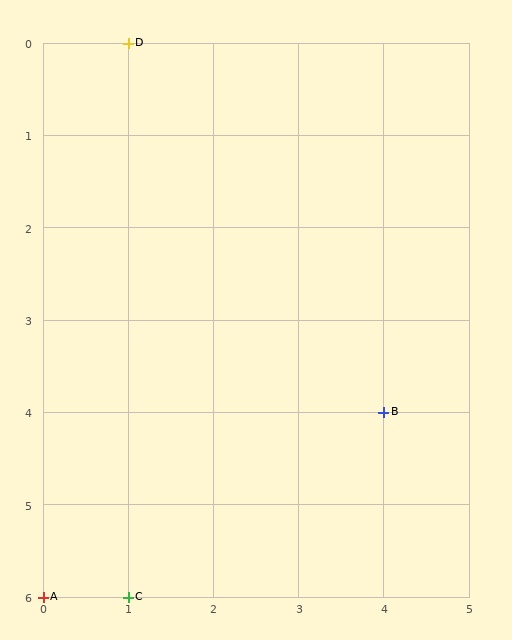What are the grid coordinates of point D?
Point D is at grid coordinates (1, 0).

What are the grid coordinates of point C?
Point C is at grid coordinates (1, 6).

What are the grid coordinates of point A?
Point A is at grid coordinates (0, 6).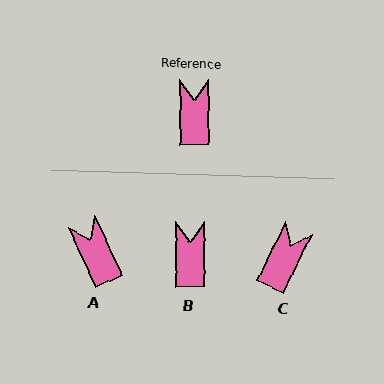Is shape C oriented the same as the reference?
No, it is off by about 26 degrees.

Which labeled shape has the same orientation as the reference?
B.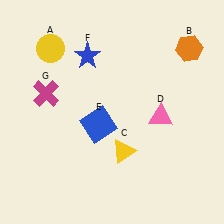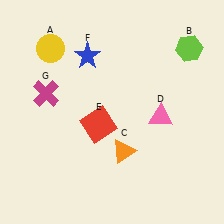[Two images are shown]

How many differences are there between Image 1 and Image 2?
There are 3 differences between the two images.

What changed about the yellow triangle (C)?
In Image 1, C is yellow. In Image 2, it changed to orange.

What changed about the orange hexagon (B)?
In Image 1, B is orange. In Image 2, it changed to lime.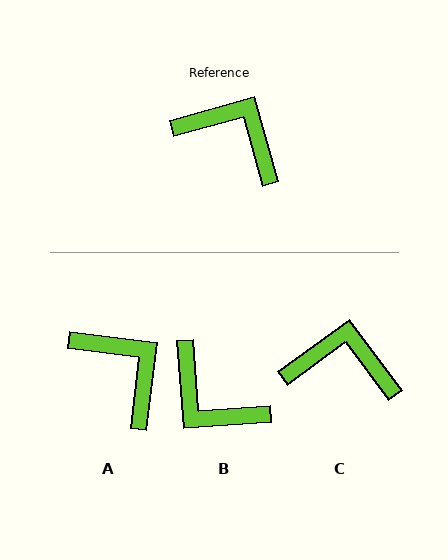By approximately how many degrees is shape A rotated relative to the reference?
Approximately 22 degrees clockwise.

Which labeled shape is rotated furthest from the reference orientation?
B, about 169 degrees away.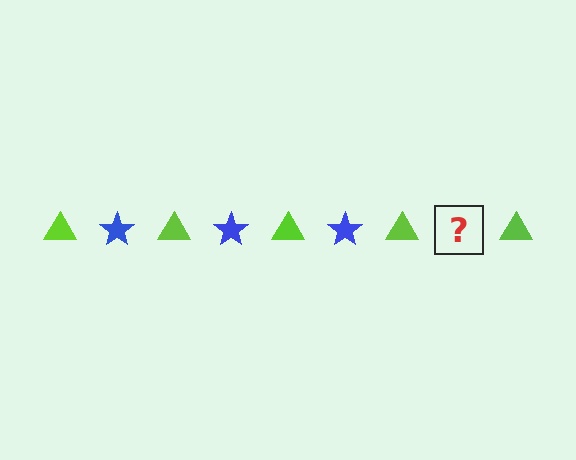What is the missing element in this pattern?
The missing element is a blue star.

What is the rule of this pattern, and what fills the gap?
The rule is that the pattern alternates between lime triangle and blue star. The gap should be filled with a blue star.